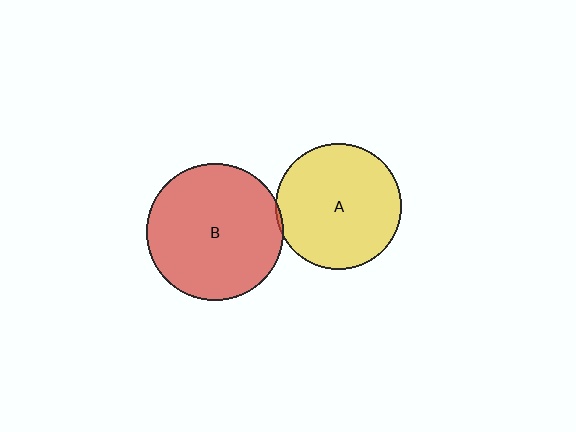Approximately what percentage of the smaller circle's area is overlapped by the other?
Approximately 5%.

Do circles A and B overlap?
Yes.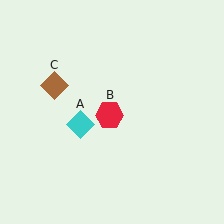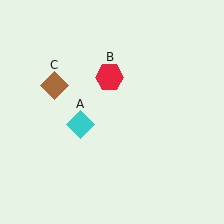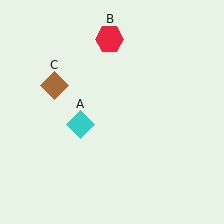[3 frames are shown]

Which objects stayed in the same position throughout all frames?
Cyan diamond (object A) and brown diamond (object C) remained stationary.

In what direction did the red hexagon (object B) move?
The red hexagon (object B) moved up.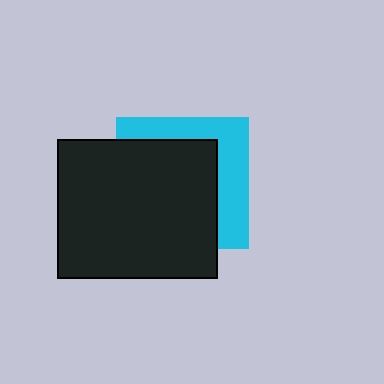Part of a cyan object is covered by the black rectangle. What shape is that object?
It is a square.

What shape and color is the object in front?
The object in front is a black rectangle.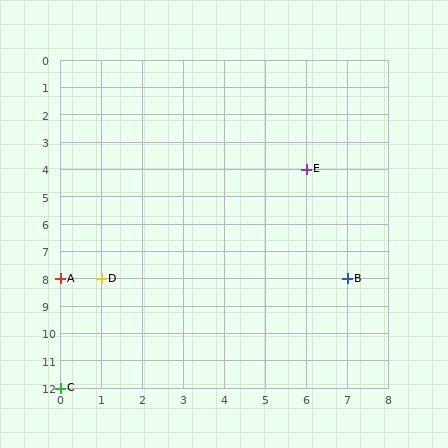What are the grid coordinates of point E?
Point E is at grid coordinates (6, 4).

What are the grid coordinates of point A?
Point A is at grid coordinates (0, 8).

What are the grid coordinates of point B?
Point B is at grid coordinates (7, 8).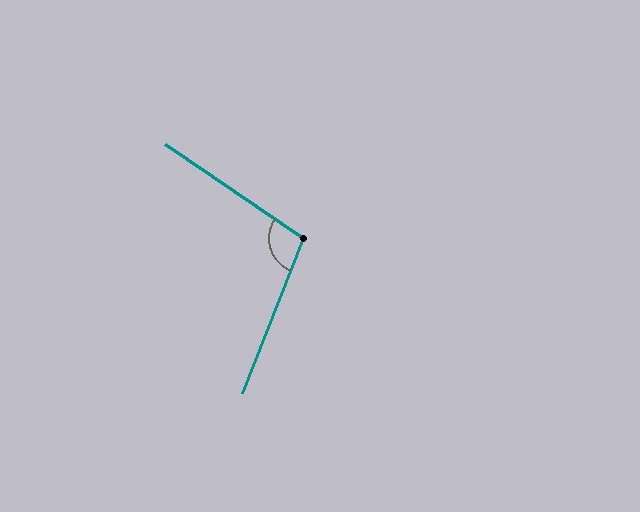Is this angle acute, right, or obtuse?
It is obtuse.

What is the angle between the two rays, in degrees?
Approximately 102 degrees.